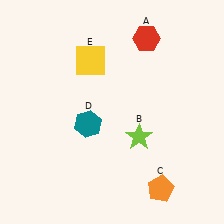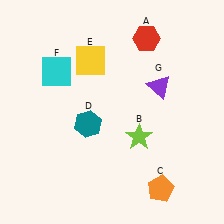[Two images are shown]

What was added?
A cyan square (F), a purple triangle (G) were added in Image 2.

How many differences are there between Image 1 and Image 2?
There are 2 differences between the two images.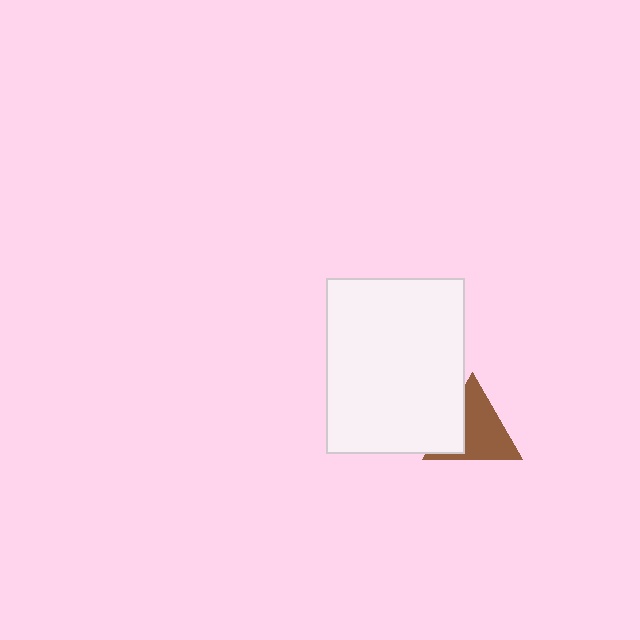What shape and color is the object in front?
The object in front is a white rectangle.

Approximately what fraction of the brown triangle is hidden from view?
Roughly 31% of the brown triangle is hidden behind the white rectangle.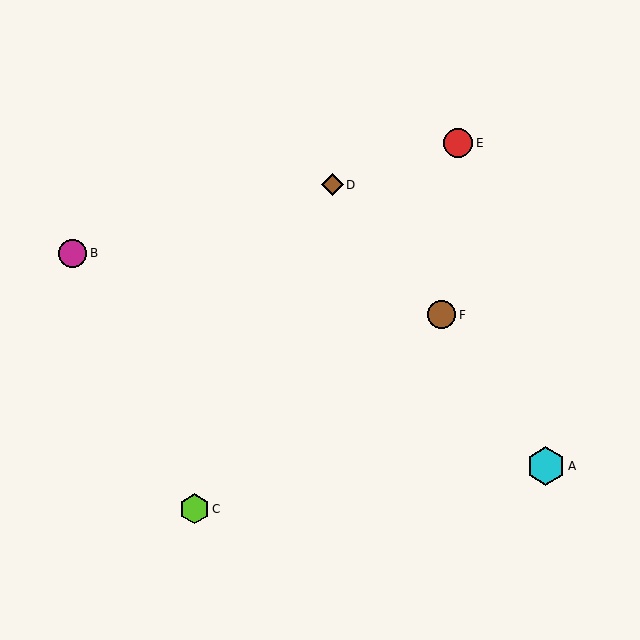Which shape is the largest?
The cyan hexagon (labeled A) is the largest.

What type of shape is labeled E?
Shape E is a red circle.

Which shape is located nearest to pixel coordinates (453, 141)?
The red circle (labeled E) at (458, 143) is nearest to that location.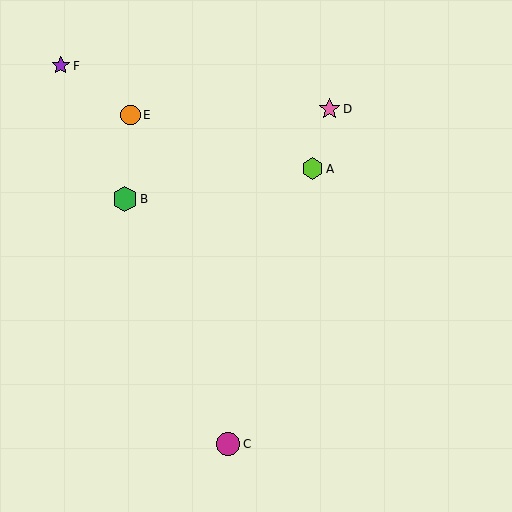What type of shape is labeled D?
Shape D is a pink star.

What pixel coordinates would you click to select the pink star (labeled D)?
Click at (330, 109) to select the pink star D.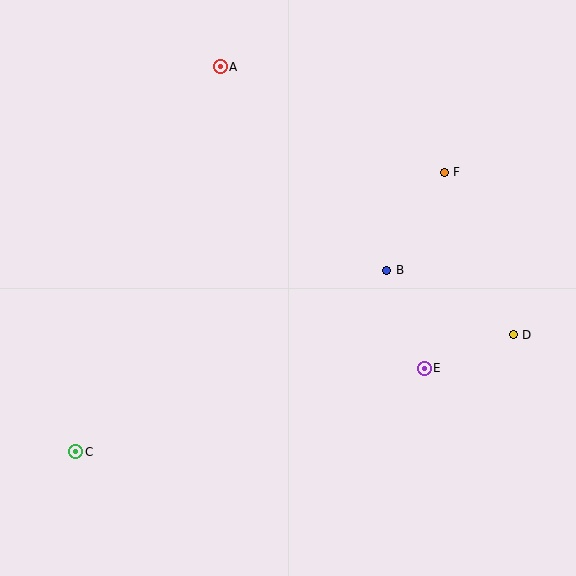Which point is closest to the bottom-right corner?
Point D is closest to the bottom-right corner.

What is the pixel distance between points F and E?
The distance between F and E is 197 pixels.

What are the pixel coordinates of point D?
Point D is at (513, 335).